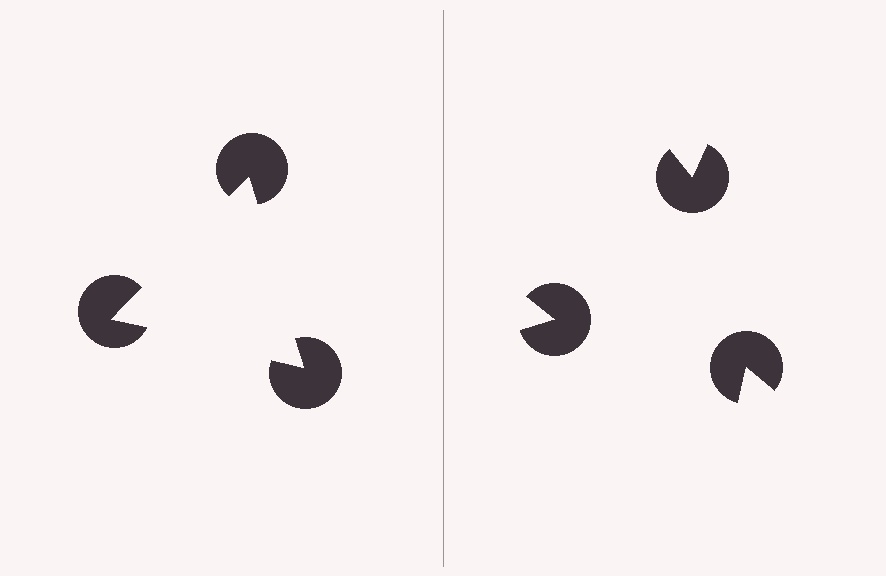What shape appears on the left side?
An illusory triangle.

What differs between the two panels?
The pac-man discs are positioned identically on both sides; only the wedge orientations differ. On the left they align to a triangle; on the right they are misaligned.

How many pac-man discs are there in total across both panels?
6 — 3 on each side.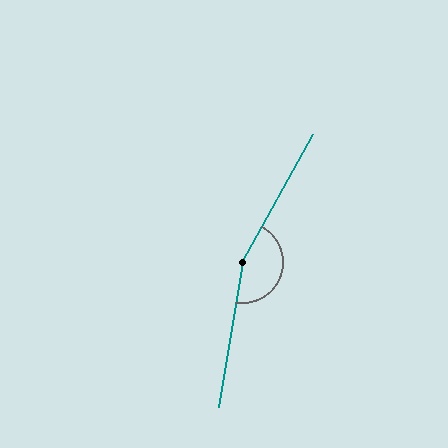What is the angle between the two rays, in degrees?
Approximately 160 degrees.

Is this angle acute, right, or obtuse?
It is obtuse.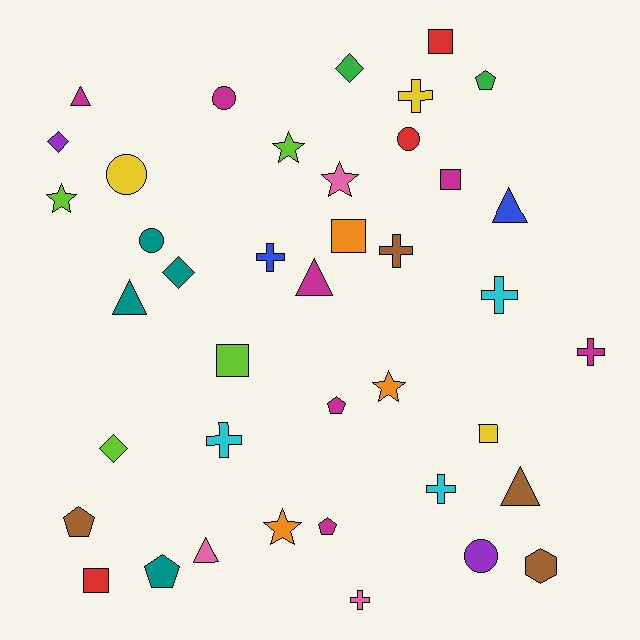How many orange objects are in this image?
There are 3 orange objects.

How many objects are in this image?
There are 40 objects.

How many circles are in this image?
There are 5 circles.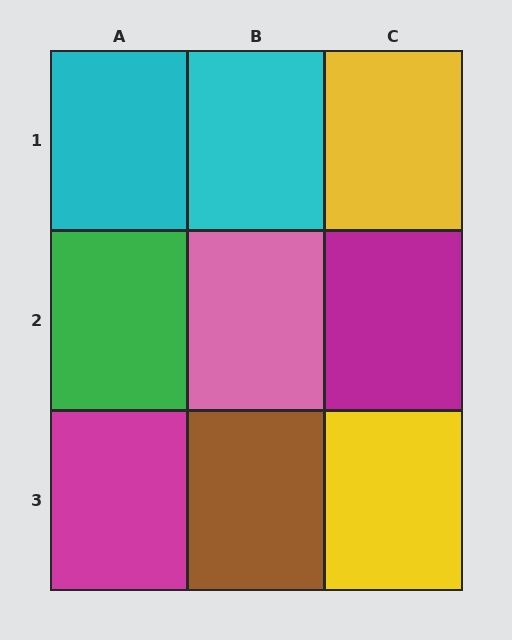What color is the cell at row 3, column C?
Yellow.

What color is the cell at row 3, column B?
Brown.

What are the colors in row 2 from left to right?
Green, pink, magenta.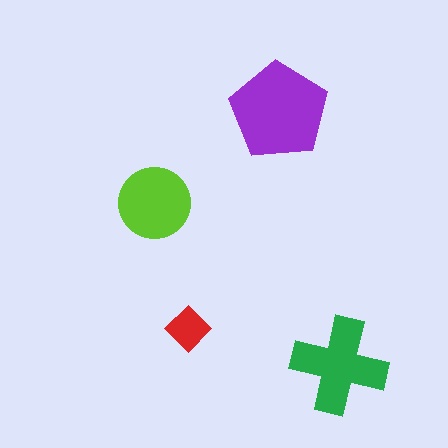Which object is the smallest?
The red diamond.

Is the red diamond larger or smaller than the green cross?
Smaller.